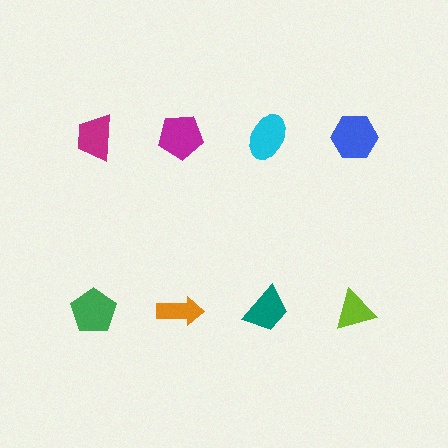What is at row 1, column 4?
A blue hexagon.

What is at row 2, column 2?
An orange arrow.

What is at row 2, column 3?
A teal trapezoid.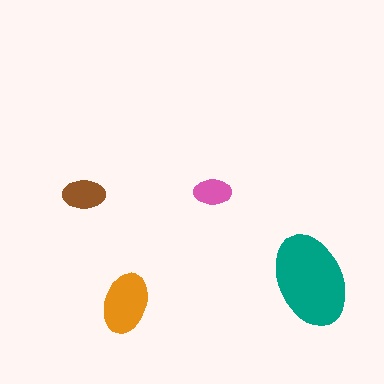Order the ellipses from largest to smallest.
the teal one, the orange one, the brown one, the pink one.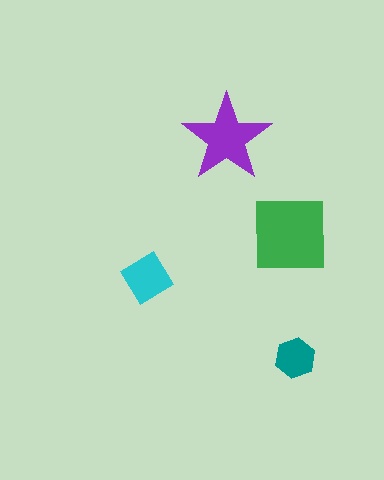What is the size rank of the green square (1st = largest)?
1st.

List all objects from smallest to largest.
The teal hexagon, the cyan diamond, the purple star, the green square.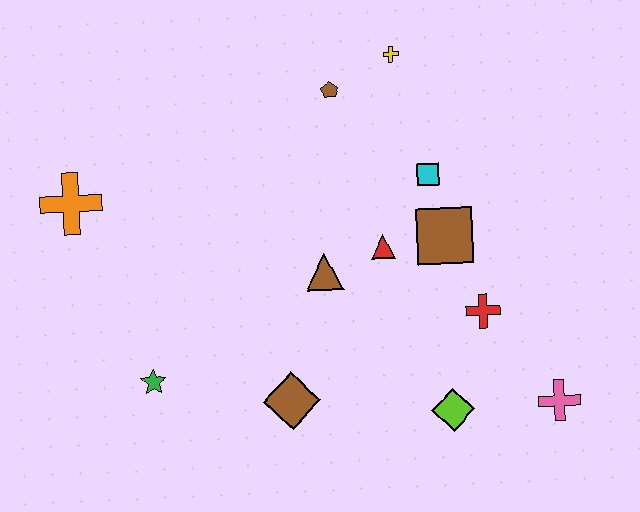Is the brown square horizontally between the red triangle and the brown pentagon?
No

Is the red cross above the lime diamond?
Yes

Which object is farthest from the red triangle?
The orange cross is farthest from the red triangle.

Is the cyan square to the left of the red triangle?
No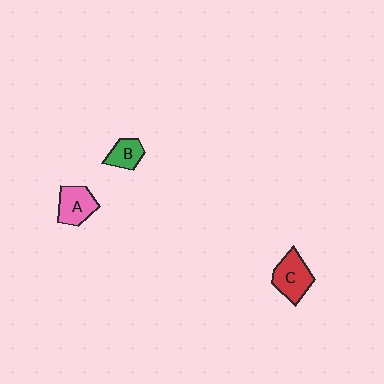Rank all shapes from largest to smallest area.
From largest to smallest: C (red), A (pink), B (green).